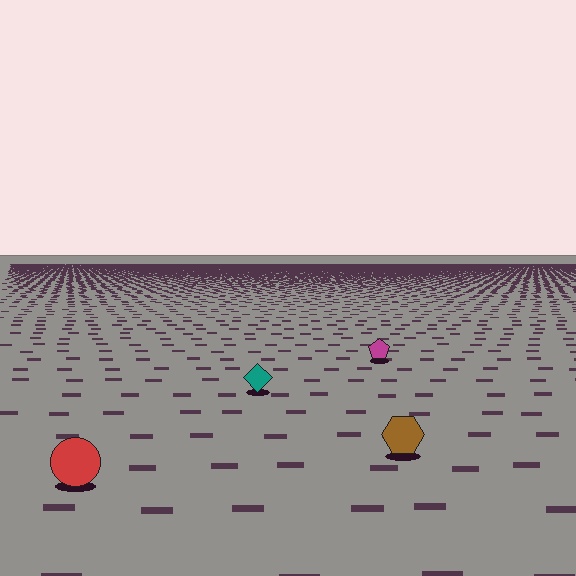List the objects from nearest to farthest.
From nearest to farthest: the red circle, the brown hexagon, the teal diamond, the magenta pentagon.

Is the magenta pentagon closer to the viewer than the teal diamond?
No. The teal diamond is closer — you can tell from the texture gradient: the ground texture is coarser near it.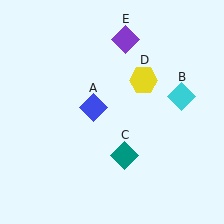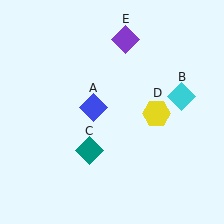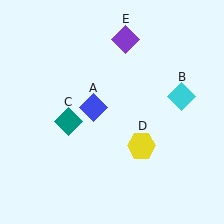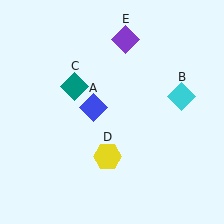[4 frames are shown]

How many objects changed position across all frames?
2 objects changed position: teal diamond (object C), yellow hexagon (object D).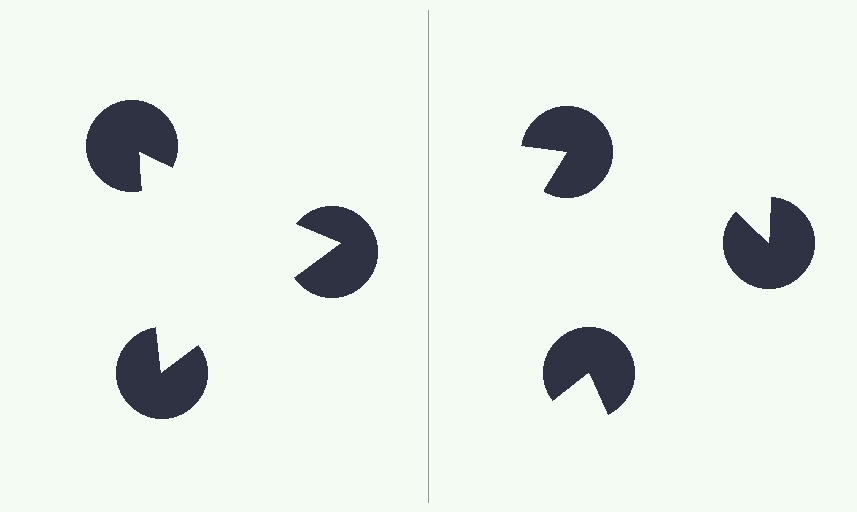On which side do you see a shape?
An illusory triangle appears on the left side. On the right side the wedge cuts are rotated, so no coherent shape forms.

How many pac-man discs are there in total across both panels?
6 — 3 on each side.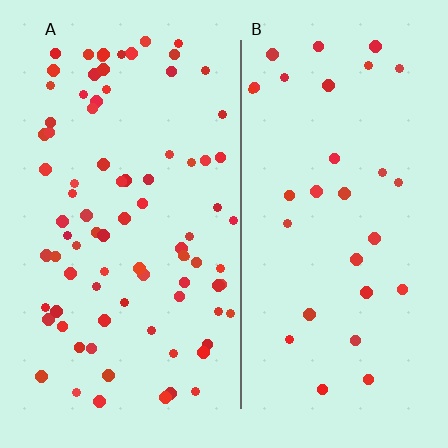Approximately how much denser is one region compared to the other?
Approximately 2.7× — region A over region B.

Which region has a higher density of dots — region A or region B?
A (the left).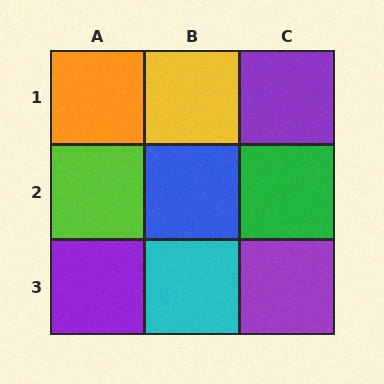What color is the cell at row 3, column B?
Cyan.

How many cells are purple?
3 cells are purple.